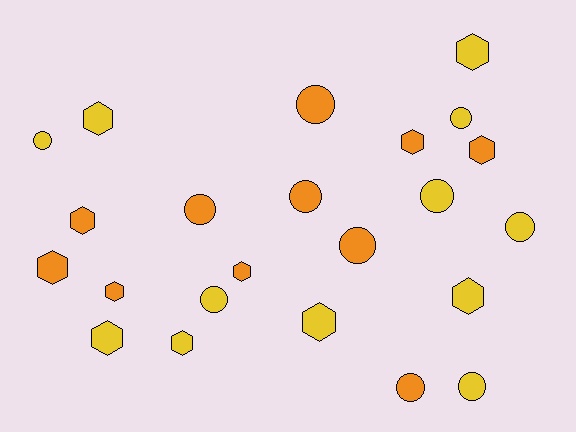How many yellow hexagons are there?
There are 6 yellow hexagons.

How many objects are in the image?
There are 23 objects.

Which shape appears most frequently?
Hexagon, with 12 objects.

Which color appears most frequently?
Yellow, with 12 objects.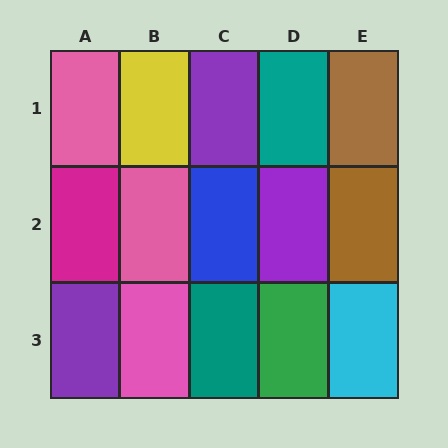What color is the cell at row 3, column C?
Teal.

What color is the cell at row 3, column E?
Cyan.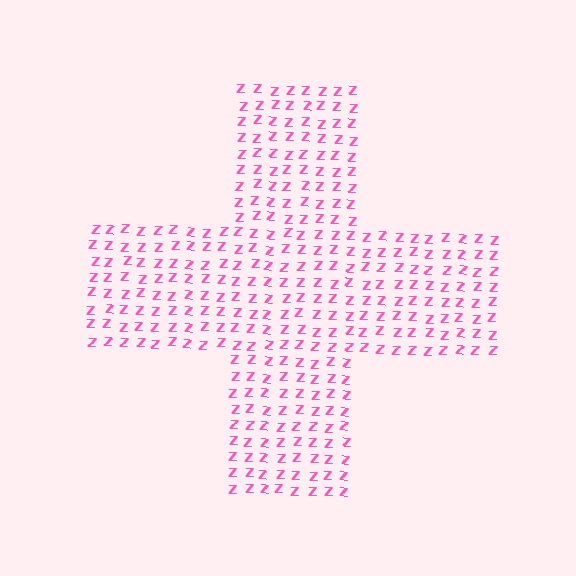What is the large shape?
The large shape is a cross.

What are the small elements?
The small elements are letter Z's.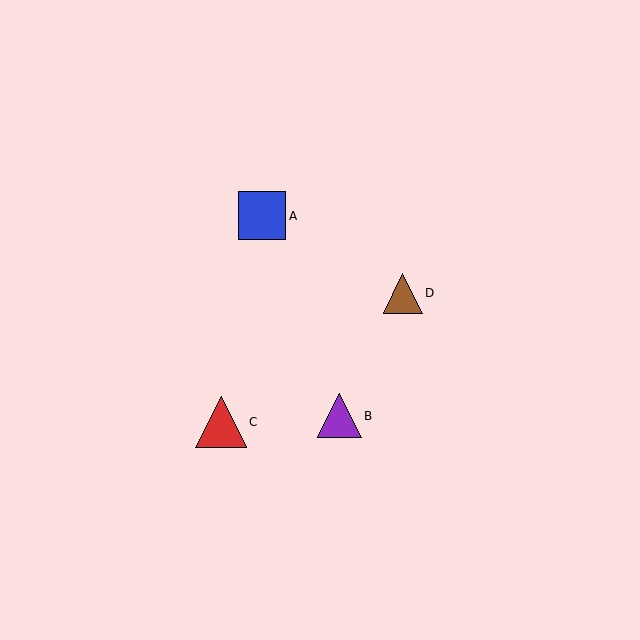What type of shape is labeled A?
Shape A is a blue square.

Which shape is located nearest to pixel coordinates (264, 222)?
The blue square (labeled A) at (262, 216) is nearest to that location.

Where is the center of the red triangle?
The center of the red triangle is at (221, 422).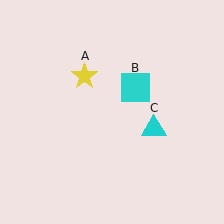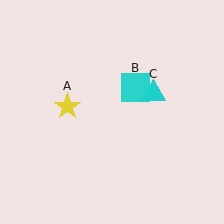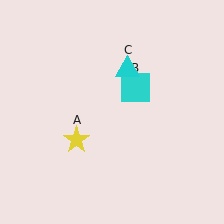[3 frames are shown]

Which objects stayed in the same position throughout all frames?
Cyan square (object B) remained stationary.